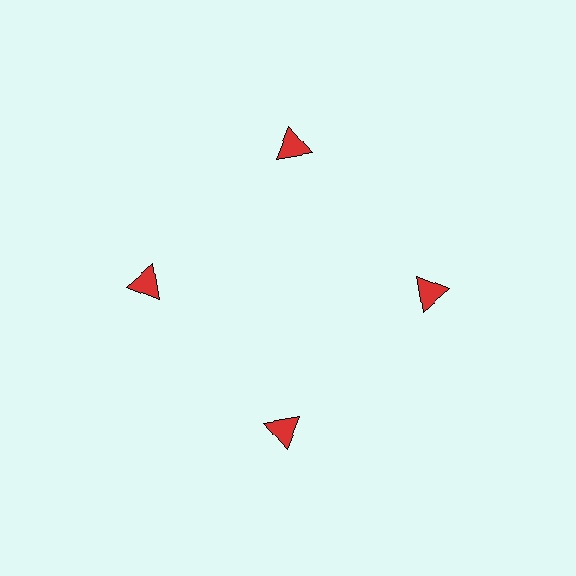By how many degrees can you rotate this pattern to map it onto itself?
The pattern maps onto itself every 90 degrees of rotation.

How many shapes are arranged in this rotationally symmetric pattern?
There are 4 shapes, arranged in 4 groups of 1.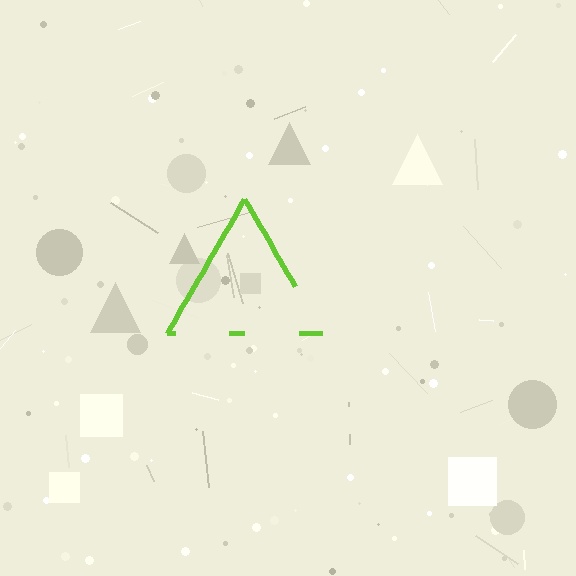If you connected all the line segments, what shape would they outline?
They would outline a triangle.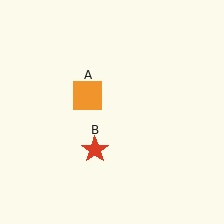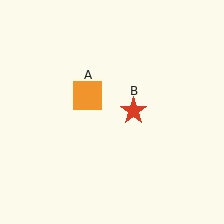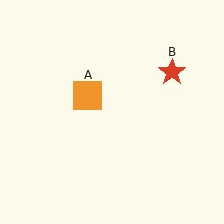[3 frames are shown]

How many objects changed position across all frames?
1 object changed position: red star (object B).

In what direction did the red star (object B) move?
The red star (object B) moved up and to the right.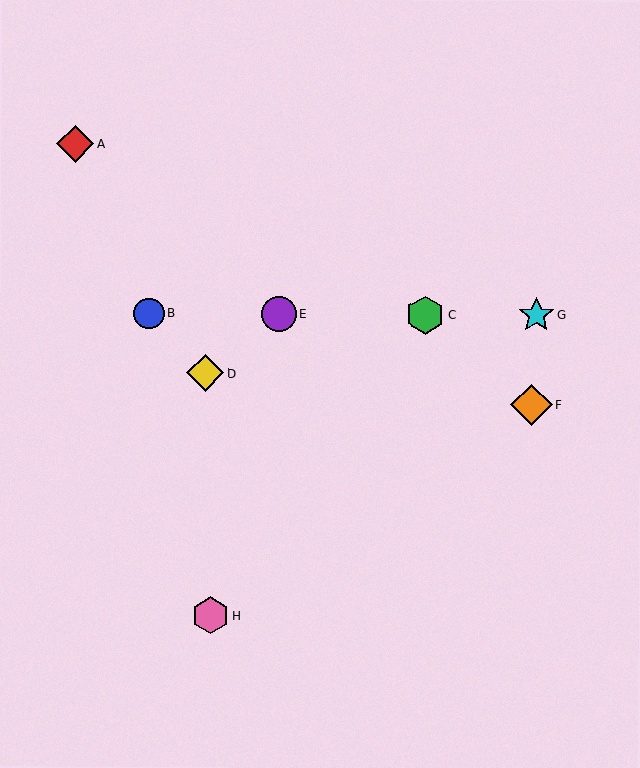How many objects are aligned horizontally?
4 objects (B, C, E, G) are aligned horizontally.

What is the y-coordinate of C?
Object C is at y≈315.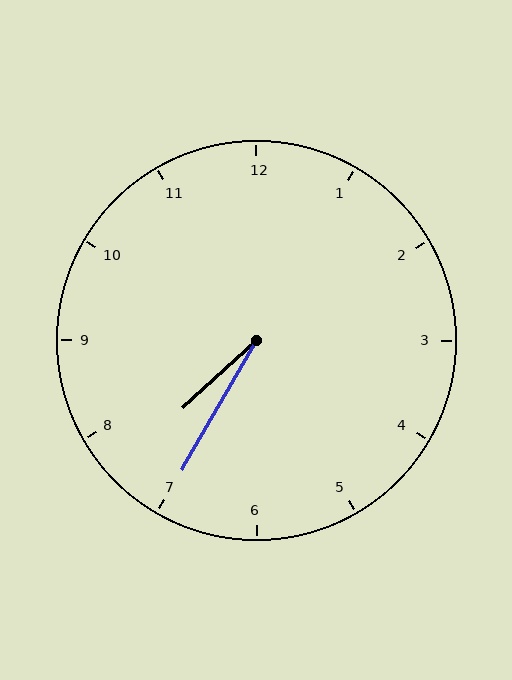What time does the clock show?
7:35.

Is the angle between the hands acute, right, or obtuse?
It is acute.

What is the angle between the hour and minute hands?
Approximately 18 degrees.